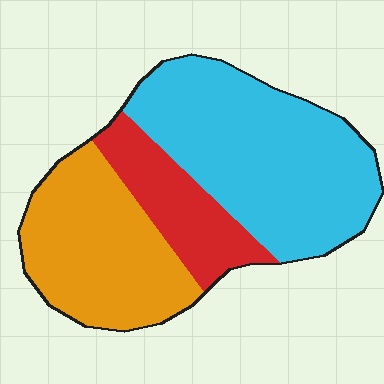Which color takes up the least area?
Red, at roughly 20%.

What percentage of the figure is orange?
Orange takes up between a third and a half of the figure.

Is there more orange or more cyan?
Cyan.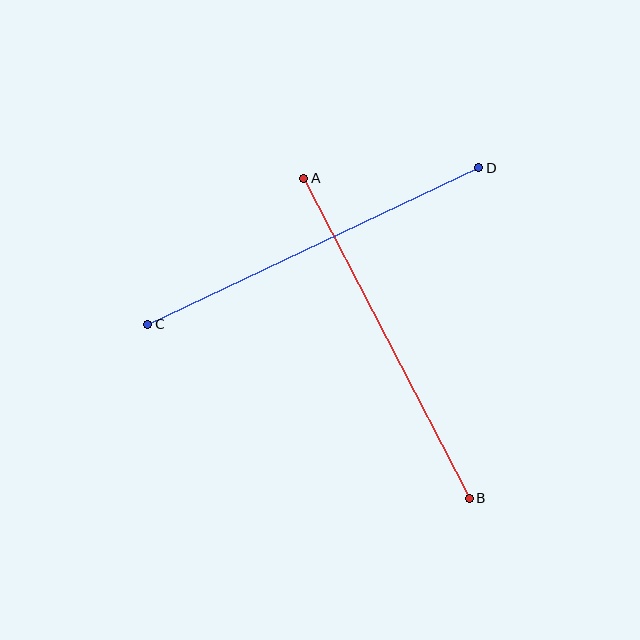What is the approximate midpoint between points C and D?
The midpoint is at approximately (313, 246) pixels.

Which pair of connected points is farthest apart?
Points C and D are farthest apart.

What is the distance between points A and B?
The distance is approximately 360 pixels.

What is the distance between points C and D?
The distance is approximately 366 pixels.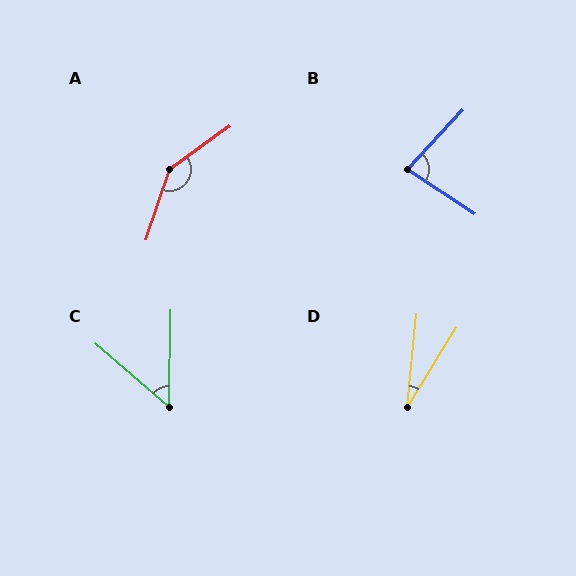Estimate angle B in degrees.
Approximately 80 degrees.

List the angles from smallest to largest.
D (26°), C (50°), B (80°), A (144°).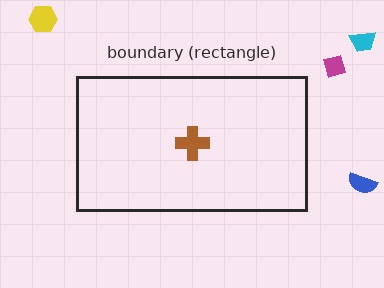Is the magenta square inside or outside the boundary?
Outside.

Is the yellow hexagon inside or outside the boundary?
Outside.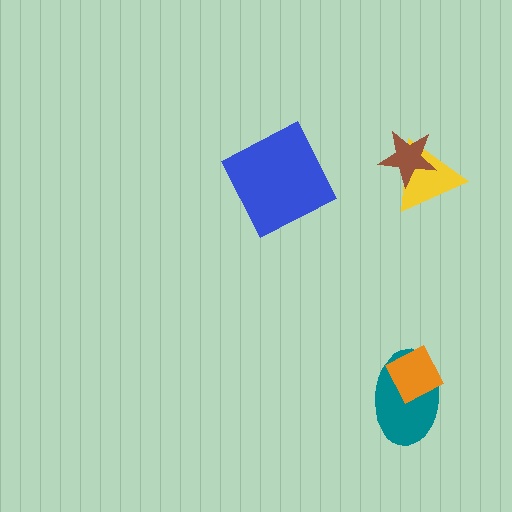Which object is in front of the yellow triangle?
The brown star is in front of the yellow triangle.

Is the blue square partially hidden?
No, no other shape covers it.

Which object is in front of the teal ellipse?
The orange diamond is in front of the teal ellipse.